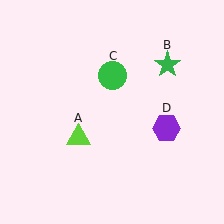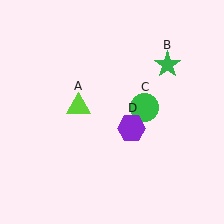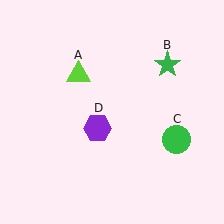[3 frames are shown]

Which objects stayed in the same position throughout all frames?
Green star (object B) remained stationary.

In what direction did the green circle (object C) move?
The green circle (object C) moved down and to the right.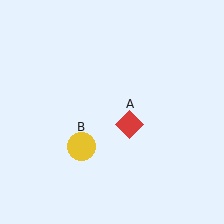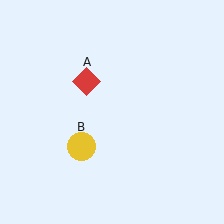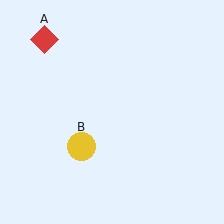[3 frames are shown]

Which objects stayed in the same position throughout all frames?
Yellow circle (object B) remained stationary.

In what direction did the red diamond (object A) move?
The red diamond (object A) moved up and to the left.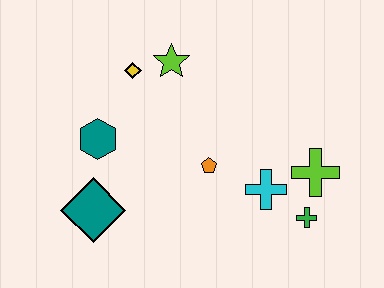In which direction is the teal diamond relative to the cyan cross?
The teal diamond is to the left of the cyan cross.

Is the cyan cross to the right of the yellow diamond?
Yes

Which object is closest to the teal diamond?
The teal hexagon is closest to the teal diamond.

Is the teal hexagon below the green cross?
No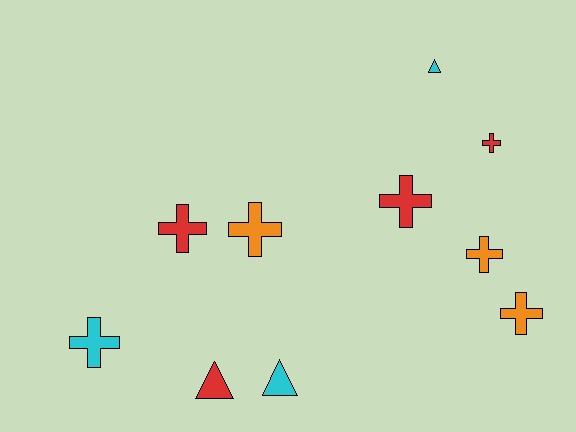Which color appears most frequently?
Red, with 4 objects.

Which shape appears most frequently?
Cross, with 7 objects.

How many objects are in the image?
There are 10 objects.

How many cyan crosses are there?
There is 1 cyan cross.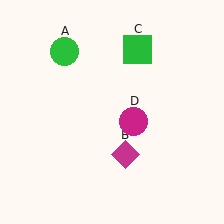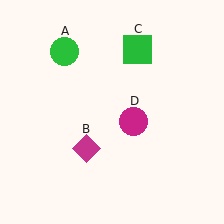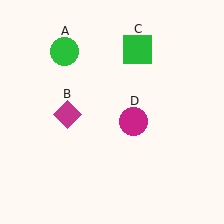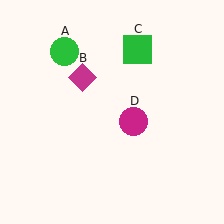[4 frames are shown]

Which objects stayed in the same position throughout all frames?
Green circle (object A) and green square (object C) and magenta circle (object D) remained stationary.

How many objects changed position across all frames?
1 object changed position: magenta diamond (object B).